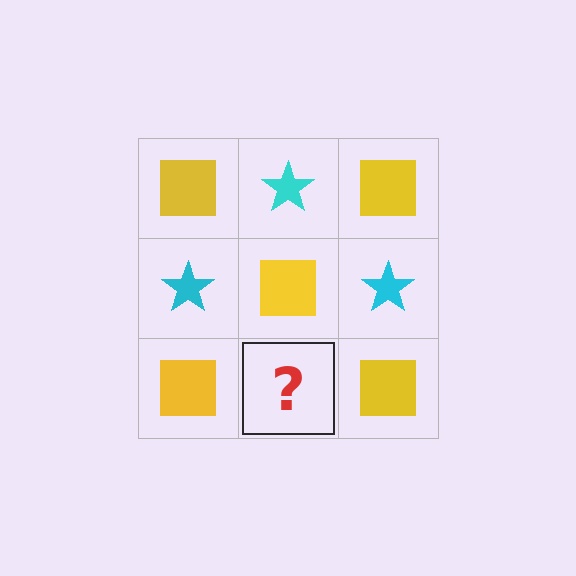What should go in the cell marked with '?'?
The missing cell should contain a cyan star.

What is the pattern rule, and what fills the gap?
The rule is that it alternates yellow square and cyan star in a checkerboard pattern. The gap should be filled with a cyan star.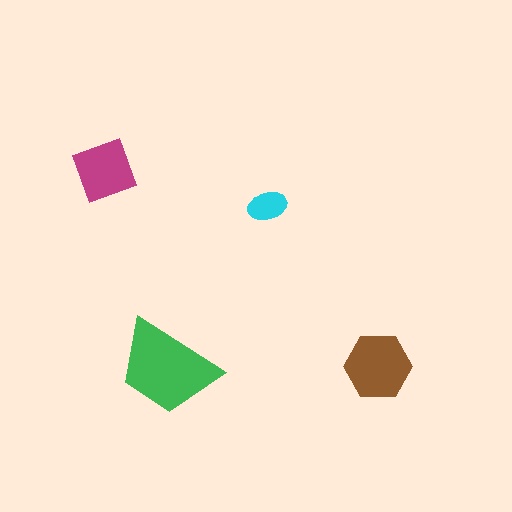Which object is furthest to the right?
The brown hexagon is rightmost.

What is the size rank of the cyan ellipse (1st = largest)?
4th.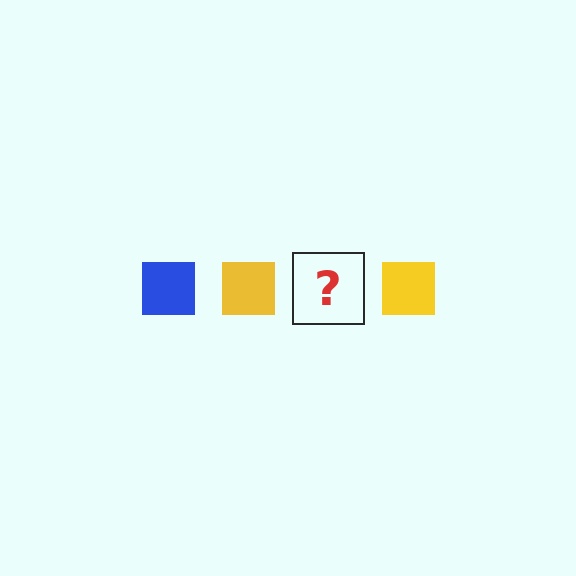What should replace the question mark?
The question mark should be replaced with a blue square.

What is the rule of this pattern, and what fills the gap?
The rule is that the pattern cycles through blue, yellow squares. The gap should be filled with a blue square.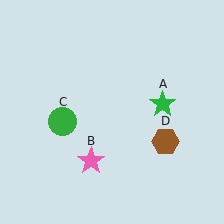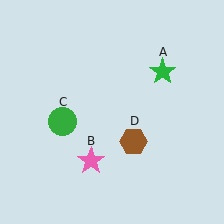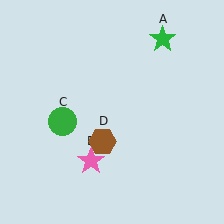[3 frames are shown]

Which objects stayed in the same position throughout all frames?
Pink star (object B) and green circle (object C) remained stationary.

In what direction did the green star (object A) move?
The green star (object A) moved up.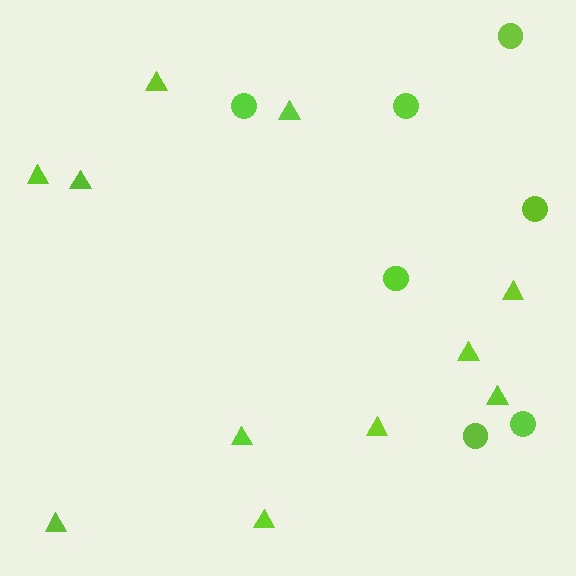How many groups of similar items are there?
There are 2 groups: one group of triangles (11) and one group of circles (7).